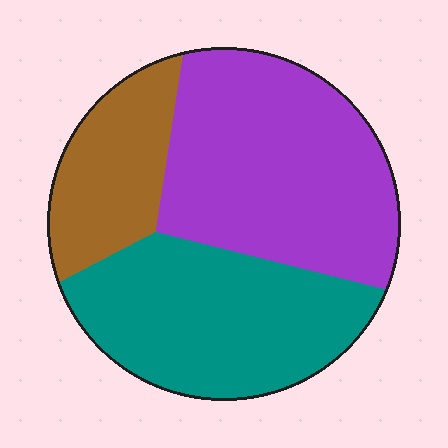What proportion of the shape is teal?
Teal covers around 35% of the shape.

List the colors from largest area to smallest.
From largest to smallest: purple, teal, brown.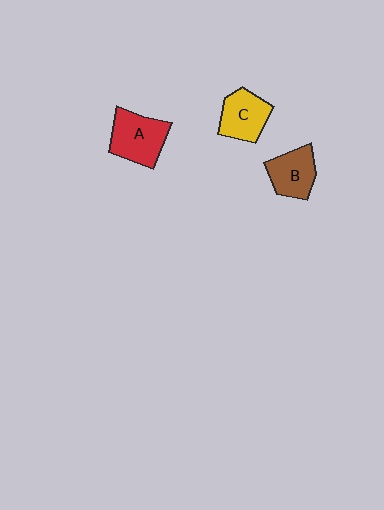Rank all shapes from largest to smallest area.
From largest to smallest: A (red), C (yellow), B (brown).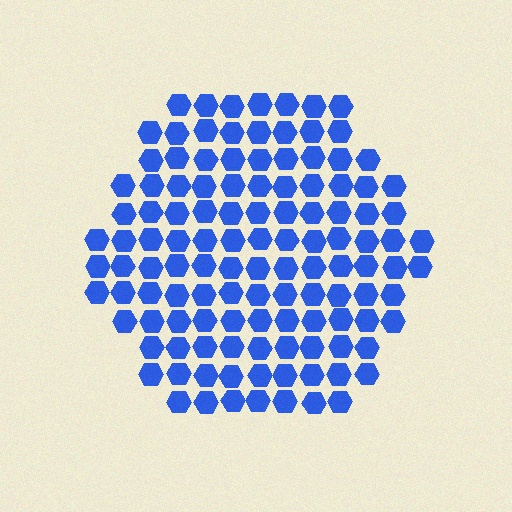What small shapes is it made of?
It is made of small hexagons.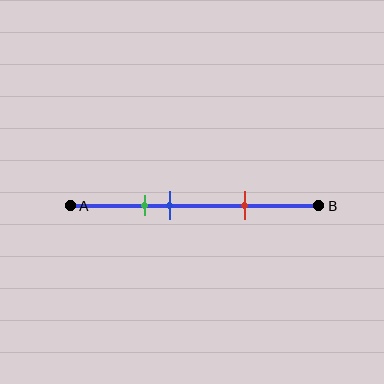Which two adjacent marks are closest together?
The green and blue marks are the closest adjacent pair.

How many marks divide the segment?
There are 3 marks dividing the segment.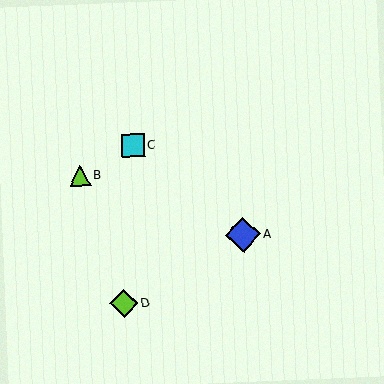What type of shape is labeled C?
Shape C is a cyan square.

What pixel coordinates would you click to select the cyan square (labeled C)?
Click at (133, 145) to select the cyan square C.